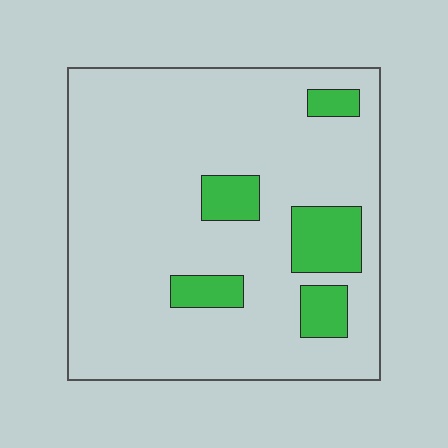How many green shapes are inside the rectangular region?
5.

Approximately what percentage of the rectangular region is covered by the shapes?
Approximately 15%.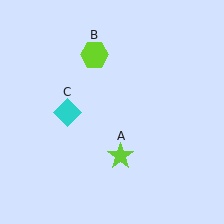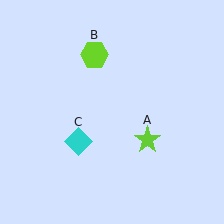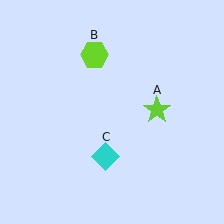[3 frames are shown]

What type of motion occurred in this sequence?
The lime star (object A), cyan diamond (object C) rotated counterclockwise around the center of the scene.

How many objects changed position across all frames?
2 objects changed position: lime star (object A), cyan diamond (object C).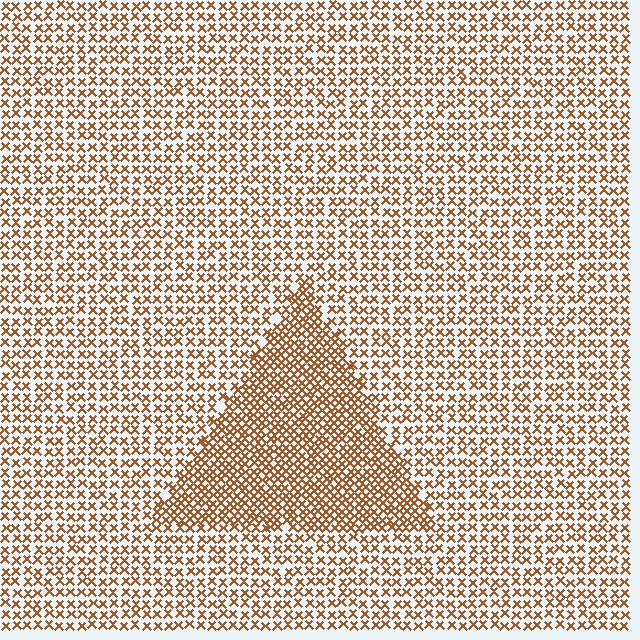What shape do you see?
I see a triangle.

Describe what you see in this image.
The image contains small brown elements arranged at two different densities. A triangle-shaped region is visible where the elements are more densely packed than the surrounding area.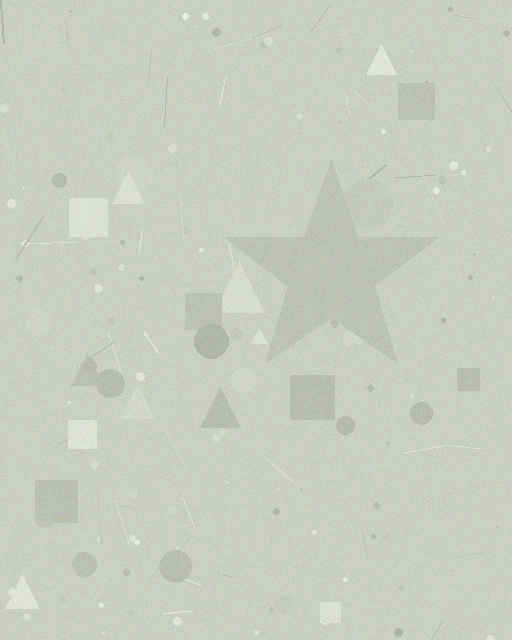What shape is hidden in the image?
A star is hidden in the image.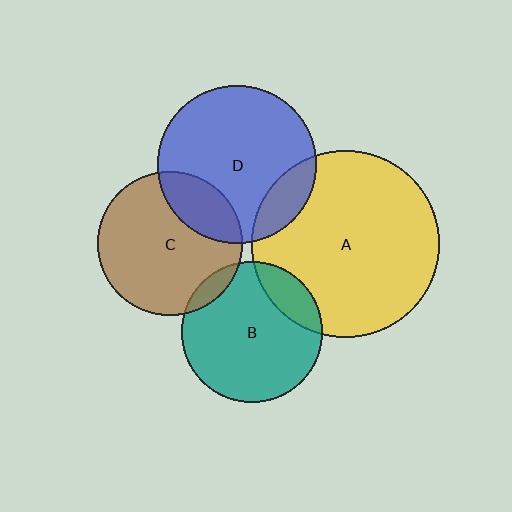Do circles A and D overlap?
Yes.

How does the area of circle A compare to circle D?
Approximately 1.4 times.